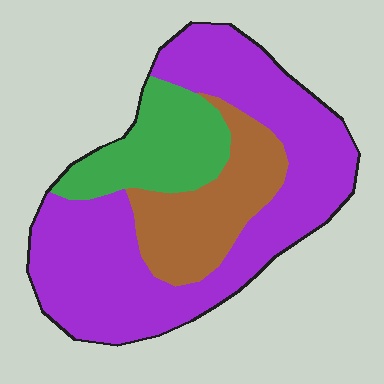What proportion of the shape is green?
Green takes up about one fifth (1/5) of the shape.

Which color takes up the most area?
Purple, at roughly 60%.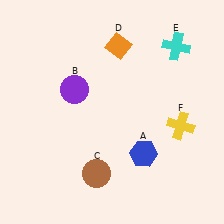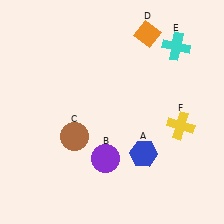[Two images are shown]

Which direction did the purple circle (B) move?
The purple circle (B) moved down.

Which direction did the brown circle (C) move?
The brown circle (C) moved up.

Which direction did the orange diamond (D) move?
The orange diamond (D) moved right.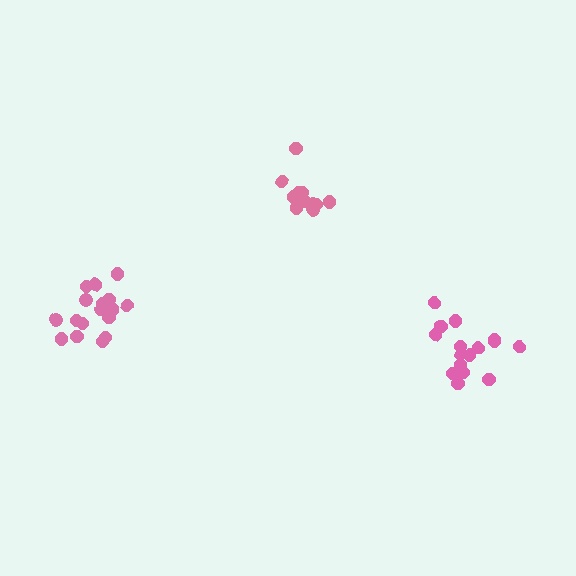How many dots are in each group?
Group 1: 16 dots, Group 2: 17 dots, Group 3: 12 dots (45 total).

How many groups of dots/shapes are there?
There are 3 groups.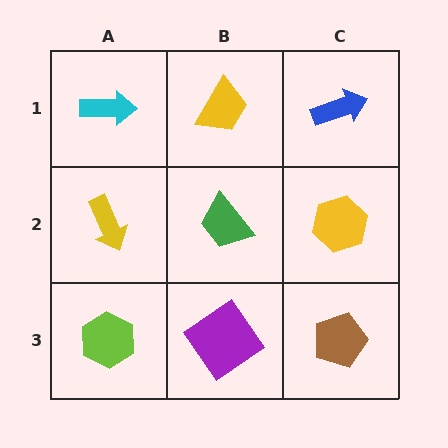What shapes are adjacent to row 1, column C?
A yellow hexagon (row 2, column C), a yellow trapezoid (row 1, column B).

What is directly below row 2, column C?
A brown pentagon.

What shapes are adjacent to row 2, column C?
A blue arrow (row 1, column C), a brown pentagon (row 3, column C), a green trapezoid (row 2, column B).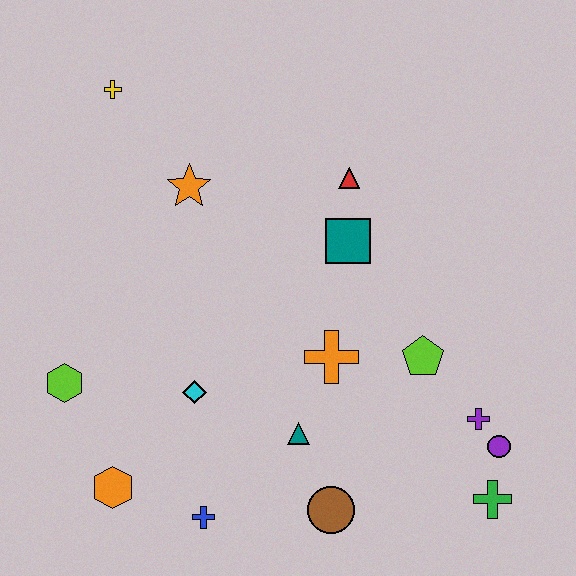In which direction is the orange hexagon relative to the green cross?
The orange hexagon is to the left of the green cross.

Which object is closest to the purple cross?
The purple circle is closest to the purple cross.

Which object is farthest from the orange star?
The green cross is farthest from the orange star.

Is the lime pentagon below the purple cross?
No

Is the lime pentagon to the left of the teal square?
No